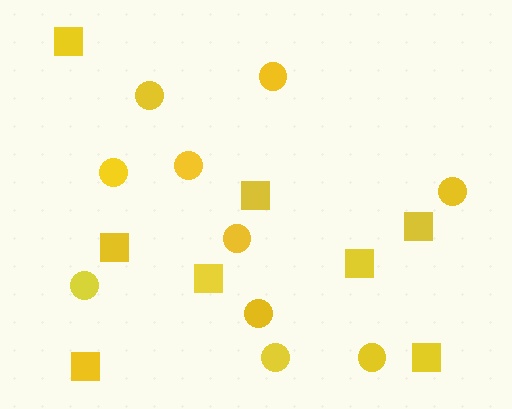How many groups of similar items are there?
There are 2 groups: one group of squares (8) and one group of circles (10).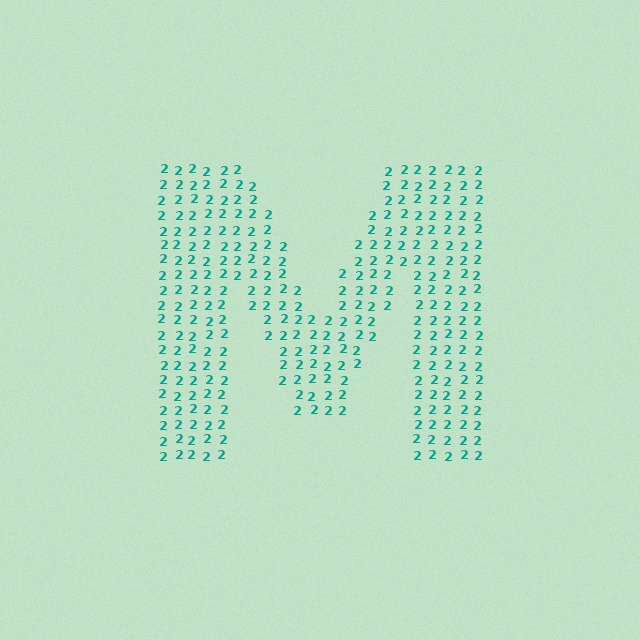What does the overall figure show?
The overall figure shows the letter M.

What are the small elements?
The small elements are digit 2's.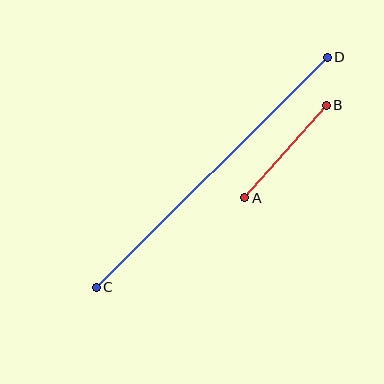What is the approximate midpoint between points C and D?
The midpoint is at approximately (212, 172) pixels.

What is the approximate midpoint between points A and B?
The midpoint is at approximately (285, 152) pixels.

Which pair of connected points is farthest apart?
Points C and D are farthest apart.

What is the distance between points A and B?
The distance is approximately 124 pixels.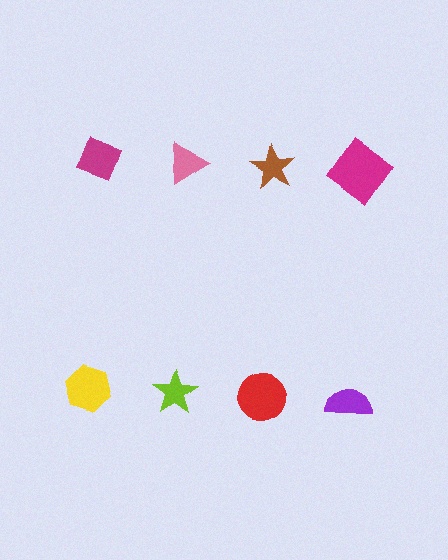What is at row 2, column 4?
A purple semicircle.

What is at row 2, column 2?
A lime star.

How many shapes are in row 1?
4 shapes.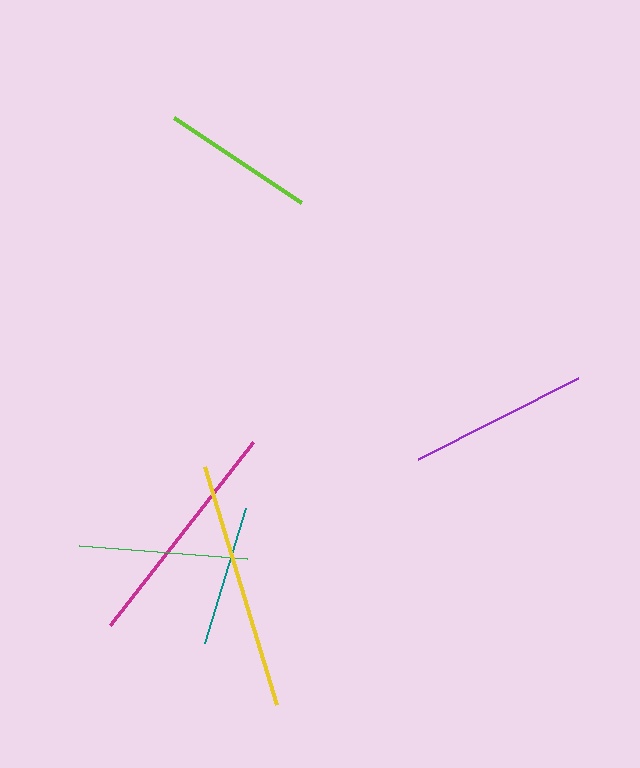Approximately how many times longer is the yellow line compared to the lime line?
The yellow line is approximately 1.6 times the length of the lime line.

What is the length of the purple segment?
The purple segment is approximately 179 pixels long.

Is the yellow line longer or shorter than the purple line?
The yellow line is longer than the purple line.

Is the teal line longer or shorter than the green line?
The green line is longer than the teal line.